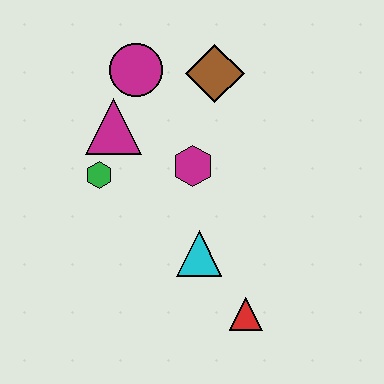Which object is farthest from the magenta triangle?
The red triangle is farthest from the magenta triangle.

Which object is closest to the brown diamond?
The magenta circle is closest to the brown diamond.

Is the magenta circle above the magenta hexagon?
Yes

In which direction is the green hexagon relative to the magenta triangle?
The green hexagon is below the magenta triangle.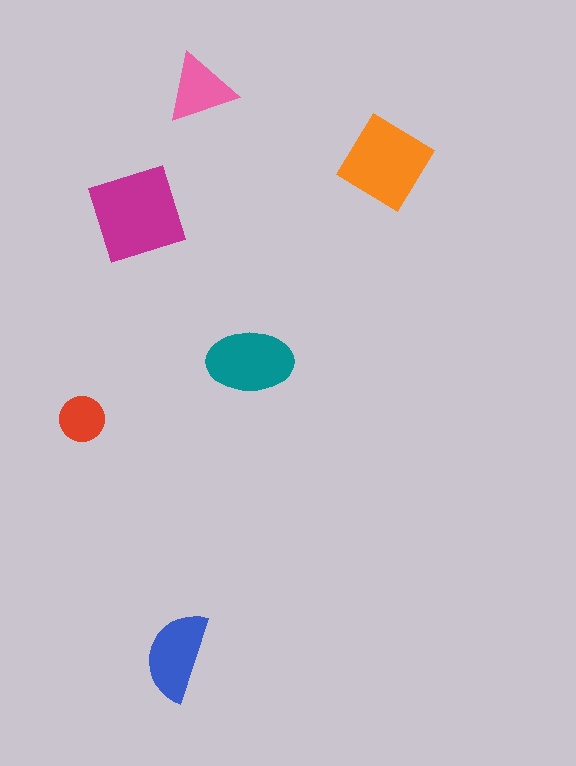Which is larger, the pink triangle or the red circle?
The pink triangle.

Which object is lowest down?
The blue semicircle is bottommost.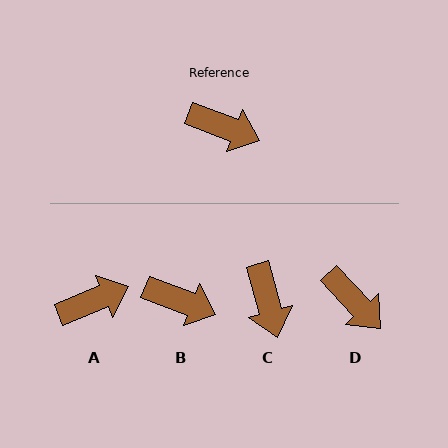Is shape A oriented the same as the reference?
No, it is off by about 43 degrees.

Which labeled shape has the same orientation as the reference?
B.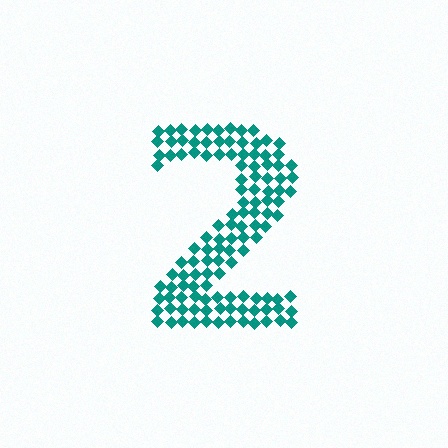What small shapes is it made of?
It is made of small diamonds.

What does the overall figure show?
The overall figure shows the digit 2.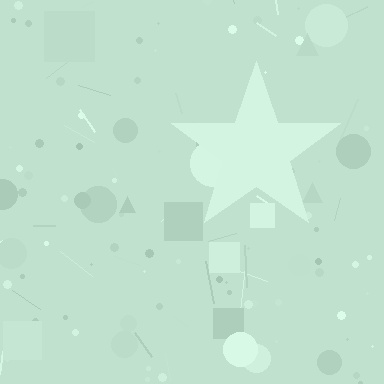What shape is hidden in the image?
A star is hidden in the image.